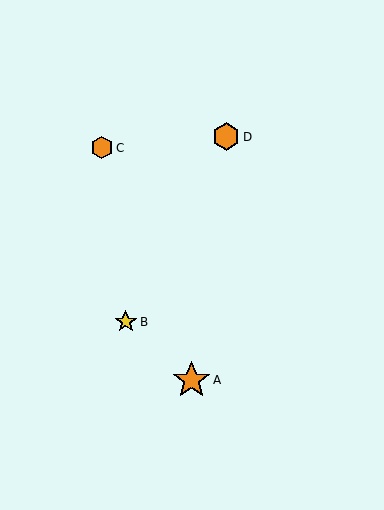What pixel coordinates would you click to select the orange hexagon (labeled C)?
Click at (102, 148) to select the orange hexagon C.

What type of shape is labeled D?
Shape D is an orange hexagon.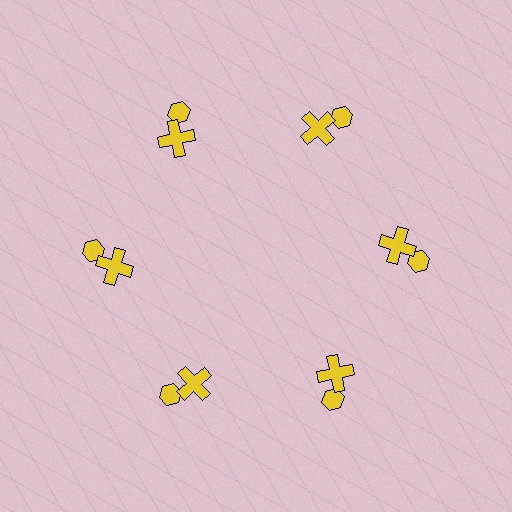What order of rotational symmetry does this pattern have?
This pattern has 6-fold rotational symmetry.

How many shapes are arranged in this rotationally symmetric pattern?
There are 12 shapes, arranged in 6 groups of 2.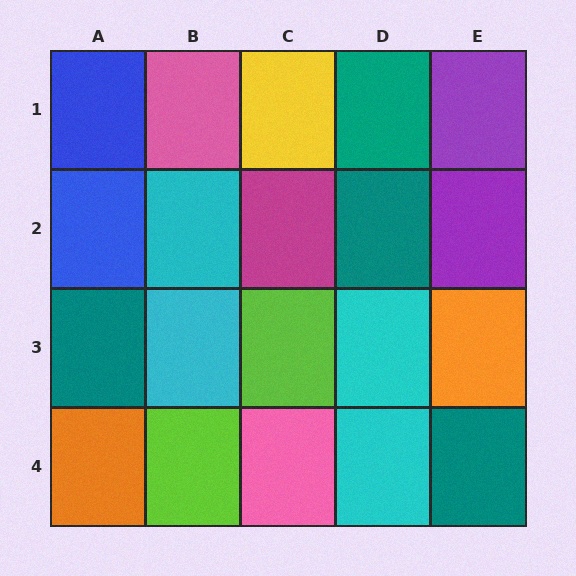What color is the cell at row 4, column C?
Pink.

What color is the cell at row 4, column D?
Cyan.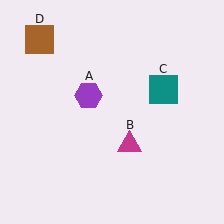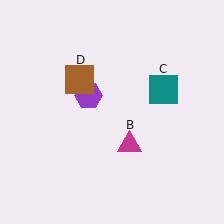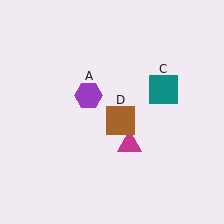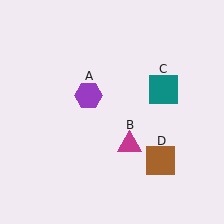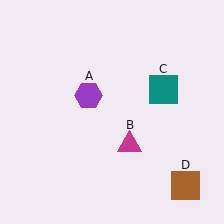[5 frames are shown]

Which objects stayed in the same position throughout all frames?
Purple hexagon (object A) and magenta triangle (object B) and teal square (object C) remained stationary.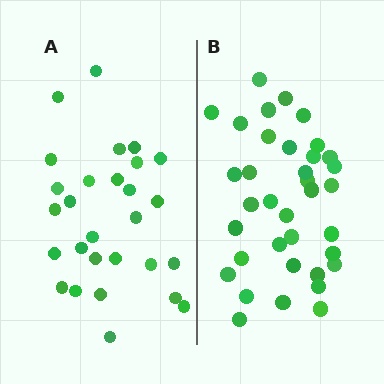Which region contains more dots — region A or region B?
Region B (the right region) has more dots.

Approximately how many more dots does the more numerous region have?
Region B has roughly 8 or so more dots than region A.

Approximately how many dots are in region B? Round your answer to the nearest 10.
About 40 dots. (The exact count is 36, which rounds to 40.)